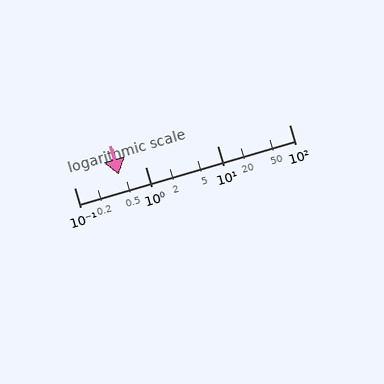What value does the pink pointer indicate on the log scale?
The pointer indicates approximately 0.42.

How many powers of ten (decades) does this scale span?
The scale spans 3 decades, from 0.1 to 100.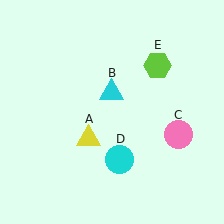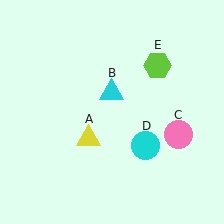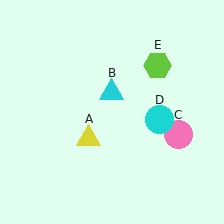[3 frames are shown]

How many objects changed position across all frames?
1 object changed position: cyan circle (object D).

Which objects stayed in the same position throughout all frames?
Yellow triangle (object A) and cyan triangle (object B) and pink circle (object C) and lime hexagon (object E) remained stationary.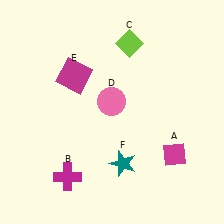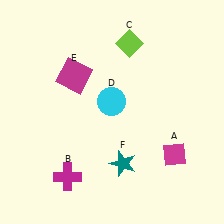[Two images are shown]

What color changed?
The circle (D) changed from pink in Image 1 to cyan in Image 2.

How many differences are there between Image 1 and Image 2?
There is 1 difference between the two images.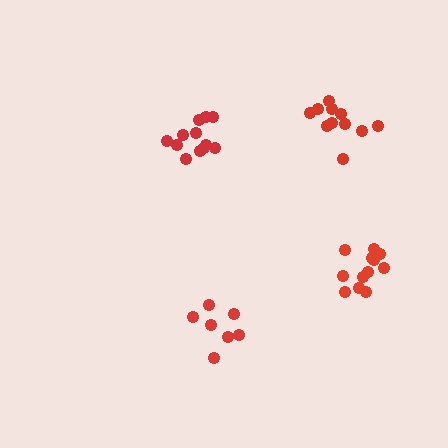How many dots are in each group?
Group 1: 12 dots, Group 2: 11 dots, Group 3: 7 dots, Group 4: 12 dots (42 total).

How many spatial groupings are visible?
There are 4 spatial groupings.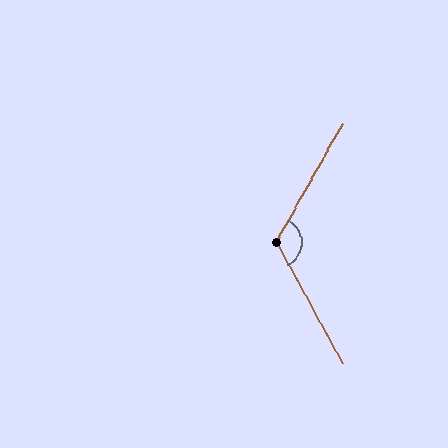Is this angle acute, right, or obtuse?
It is obtuse.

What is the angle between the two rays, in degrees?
Approximately 122 degrees.